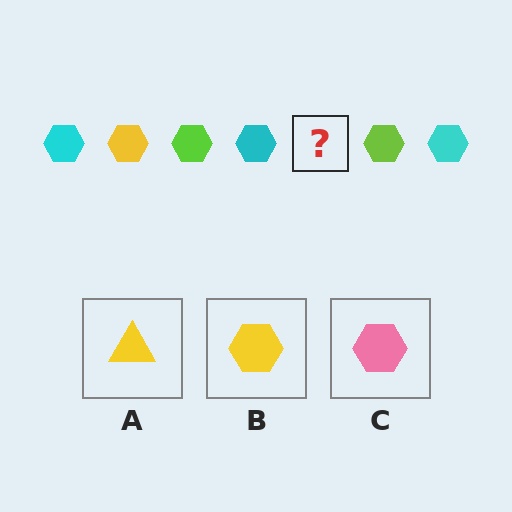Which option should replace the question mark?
Option B.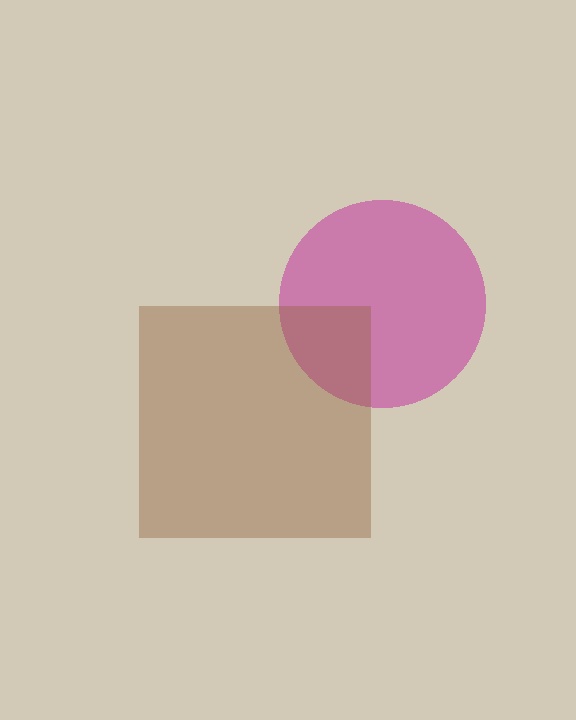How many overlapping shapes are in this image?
There are 2 overlapping shapes in the image.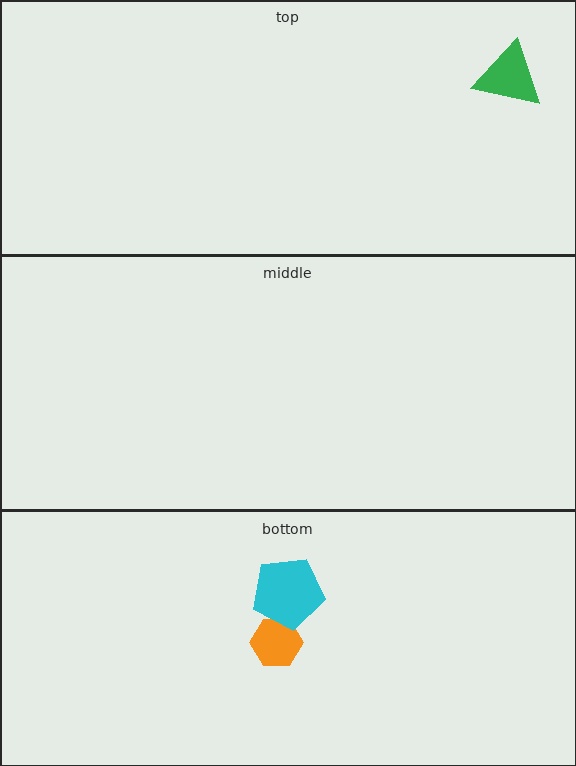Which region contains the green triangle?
The top region.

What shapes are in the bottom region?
The orange hexagon, the cyan pentagon.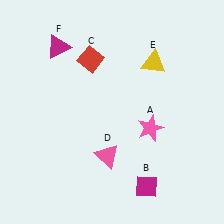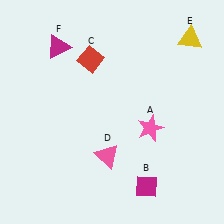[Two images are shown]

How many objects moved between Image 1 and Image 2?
1 object moved between the two images.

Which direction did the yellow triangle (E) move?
The yellow triangle (E) moved right.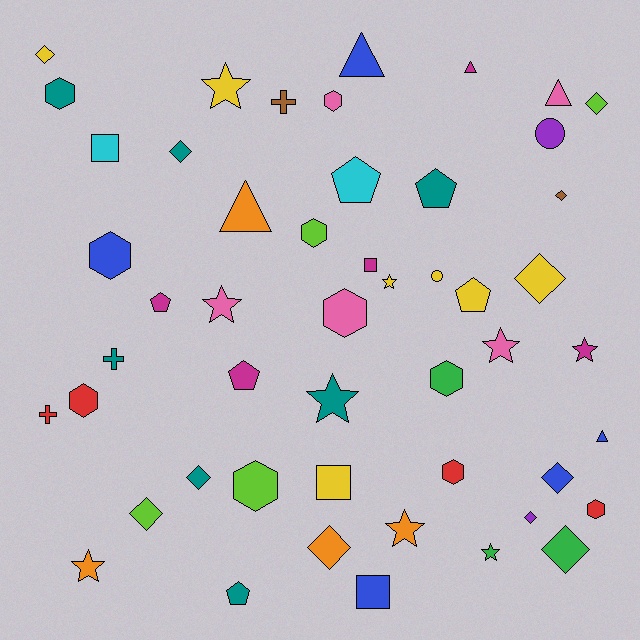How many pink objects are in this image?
There are 5 pink objects.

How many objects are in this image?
There are 50 objects.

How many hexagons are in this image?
There are 10 hexagons.